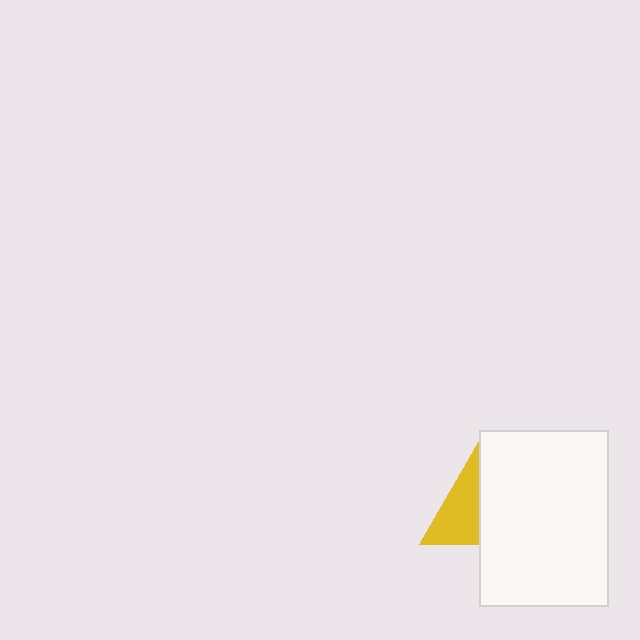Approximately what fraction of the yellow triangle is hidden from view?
Roughly 55% of the yellow triangle is hidden behind the white rectangle.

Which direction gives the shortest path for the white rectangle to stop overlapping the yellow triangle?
Moving right gives the shortest separation.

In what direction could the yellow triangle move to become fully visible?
The yellow triangle could move left. That would shift it out from behind the white rectangle entirely.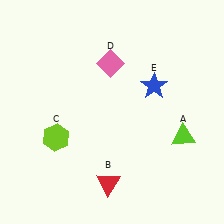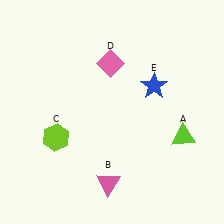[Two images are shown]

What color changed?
The triangle (B) changed from red in Image 1 to pink in Image 2.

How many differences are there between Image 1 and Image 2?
There is 1 difference between the two images.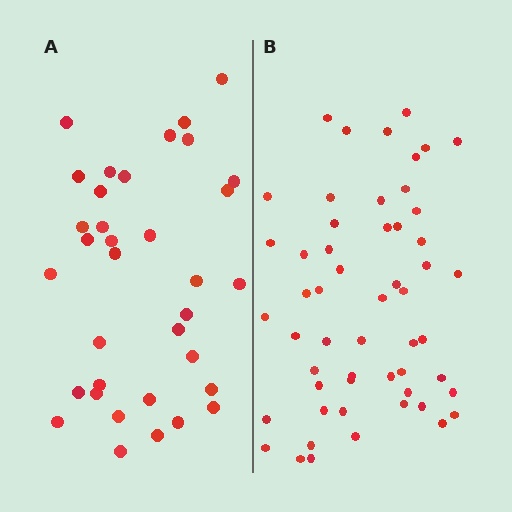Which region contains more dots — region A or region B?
Region B (the right region) has more dots.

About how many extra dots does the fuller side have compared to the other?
Region B has approximately 20 more dots than region A.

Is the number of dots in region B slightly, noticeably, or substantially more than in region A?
Region B has substantially more. The ratio is roughly 1.5 to 1.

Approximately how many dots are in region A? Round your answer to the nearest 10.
About 40 dots. (The exact count is 35, which rounds to 40.)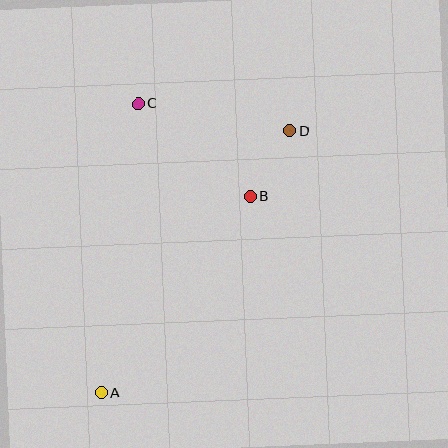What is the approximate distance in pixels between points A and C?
The distance between A and C is approximately 291 pixels.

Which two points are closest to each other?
Points B and D are closest to each other.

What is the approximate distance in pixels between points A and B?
The distance between A and B is approximately 247 pixels.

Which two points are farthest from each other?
Points A and D are farthest from each other.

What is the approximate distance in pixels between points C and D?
The distance between C and D is approximately 154 pixels.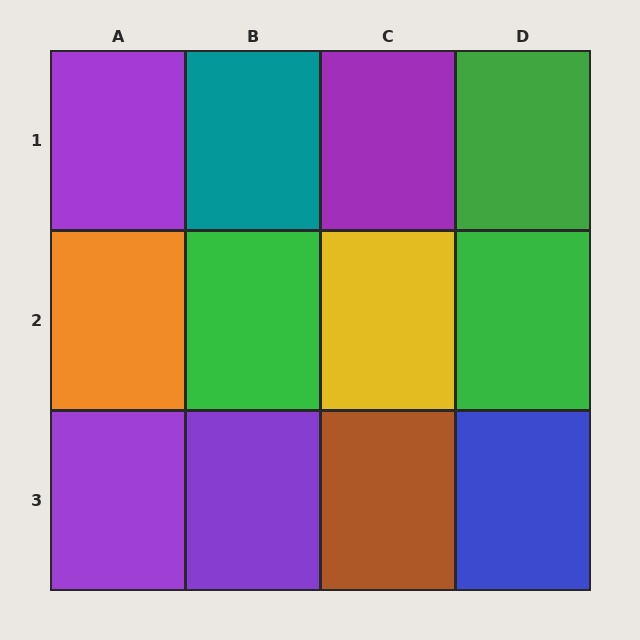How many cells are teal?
1 cell is teal.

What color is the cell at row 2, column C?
Yellow.